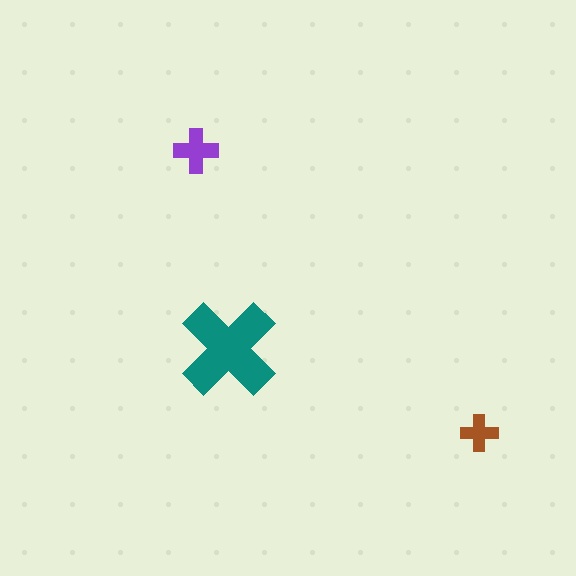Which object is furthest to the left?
The purple cross is leftmost.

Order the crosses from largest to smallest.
the teal one, the purple one, the brown one.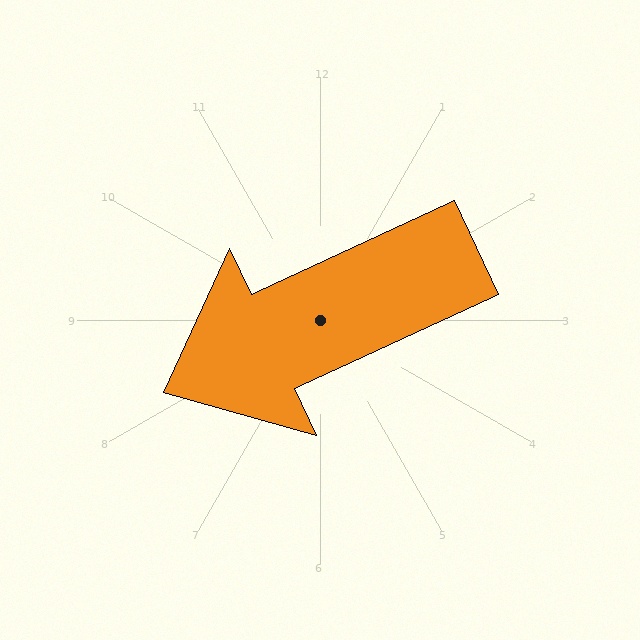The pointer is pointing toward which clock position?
Roughly 8 o'clock.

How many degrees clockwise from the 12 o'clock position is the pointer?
Approximately 245 degrees.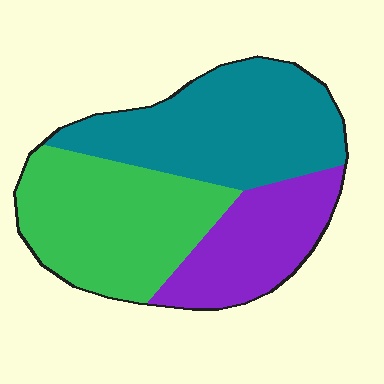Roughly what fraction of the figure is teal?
Teal takes up between a quarter and a half of the figure.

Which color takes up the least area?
Purple, at roughly 25%.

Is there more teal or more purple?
Teal.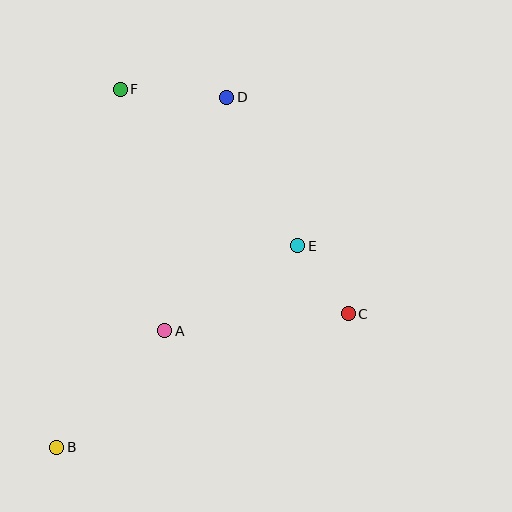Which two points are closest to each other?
Points C and E are closest to each other.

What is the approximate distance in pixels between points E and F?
The distance between E and F is approximately 237 pixels.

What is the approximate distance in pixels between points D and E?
The distance between D and E is approximately 165 pixels.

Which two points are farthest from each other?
Points B and D are farthest from each other.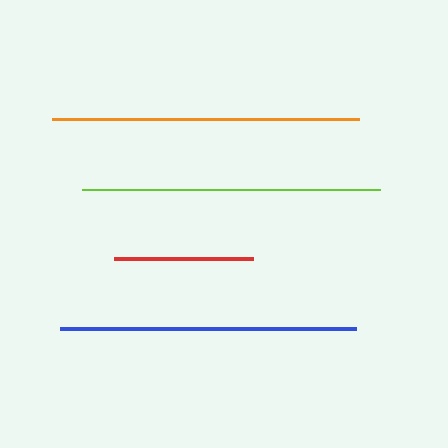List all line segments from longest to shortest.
From longest to shortest: orange, lime, blue, red.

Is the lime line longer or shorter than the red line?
The lime line is longer than the red line.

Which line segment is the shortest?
The red line is the shortest at approximately 139 pixels.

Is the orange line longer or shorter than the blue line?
The orange line is longer than the blue line.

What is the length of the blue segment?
The blue segment is approximately 296 pixels long.